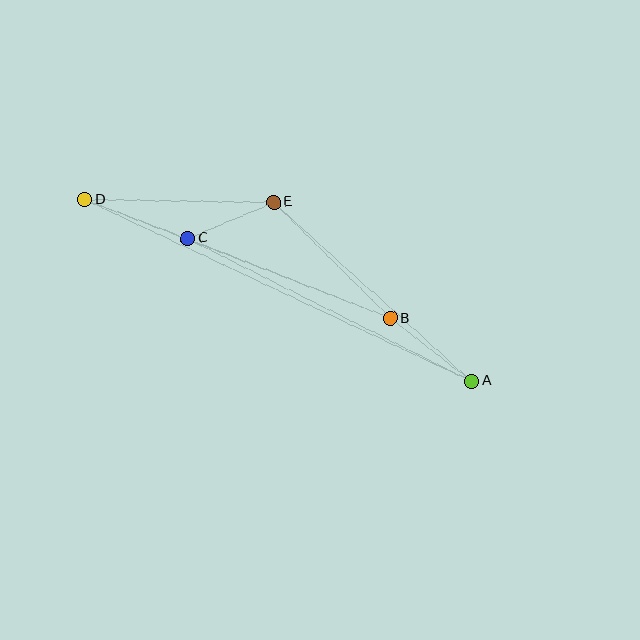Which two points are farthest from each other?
Points A and D are farthest from each other.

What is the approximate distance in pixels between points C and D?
The distance between C and D is approximately 110 pixels.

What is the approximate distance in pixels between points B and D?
The distance between B and D is approximately 328 pixels.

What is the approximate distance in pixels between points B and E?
The distance between B and E is approximately 165 pixels.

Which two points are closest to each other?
Points C and E are closest to each other.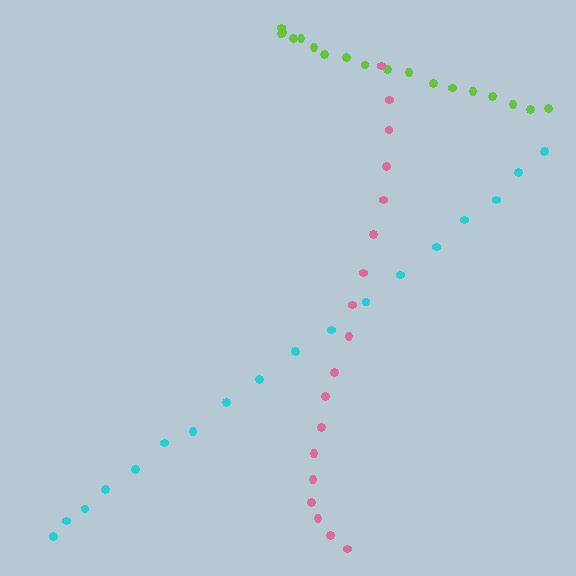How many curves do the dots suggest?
There are 3 distinct paths.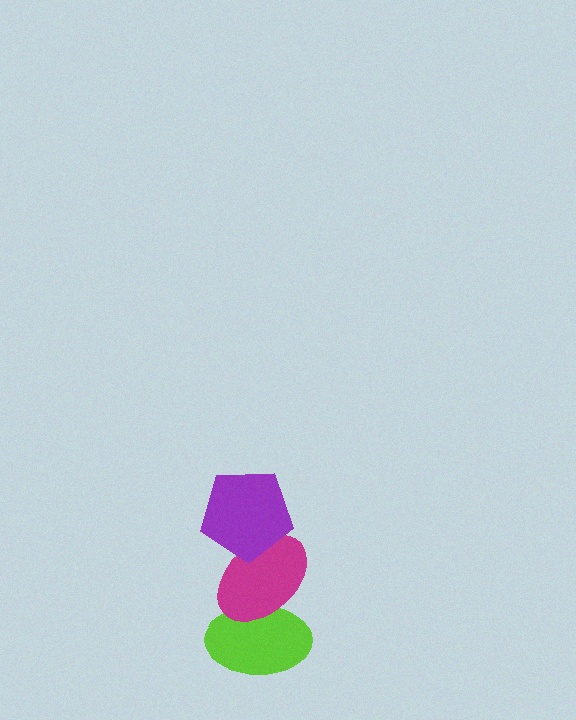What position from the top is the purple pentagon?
The purple pentagon is 1st from the top.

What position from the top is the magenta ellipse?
The magenta ellipse is 2nd from the top.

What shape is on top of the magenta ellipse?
The purple pentagon is on top of the magenta ellipse.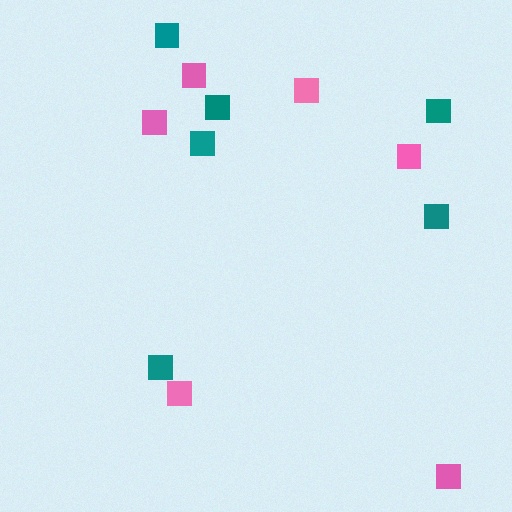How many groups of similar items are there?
There are 2 groups: one group of teal squares (6) and one group of pink squares (6).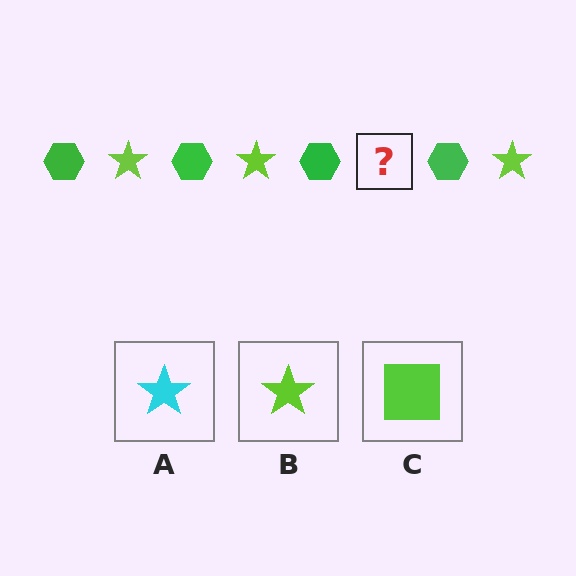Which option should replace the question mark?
Option B.